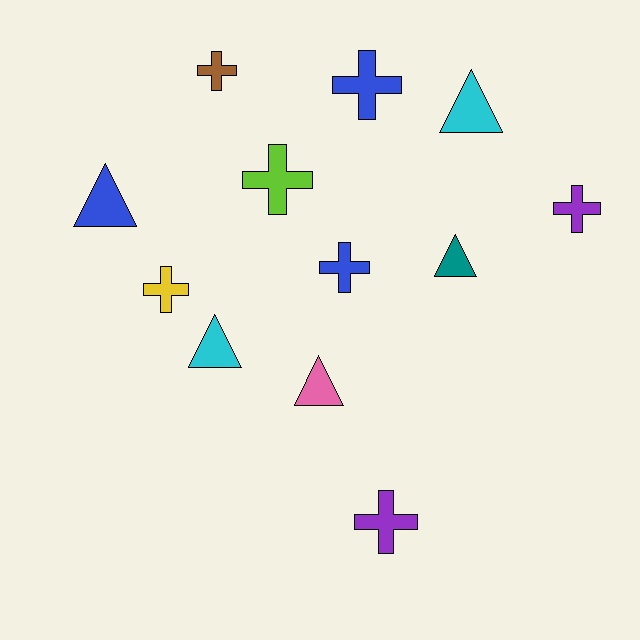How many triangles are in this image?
There are 5 triangles.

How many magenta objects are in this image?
There are no magenta objects.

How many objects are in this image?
There are 12 objects.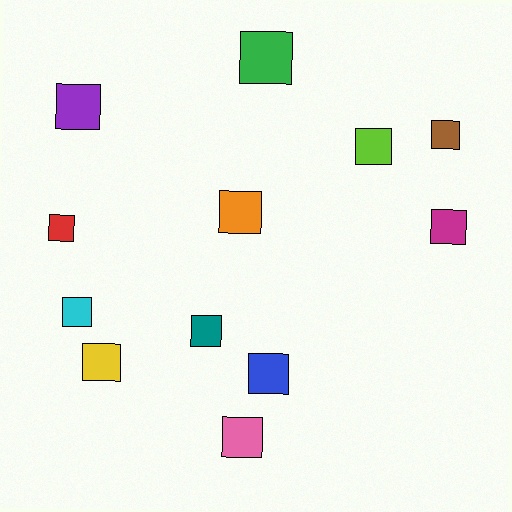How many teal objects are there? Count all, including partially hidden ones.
There is 1 teal object.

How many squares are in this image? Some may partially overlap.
There are 12 squares.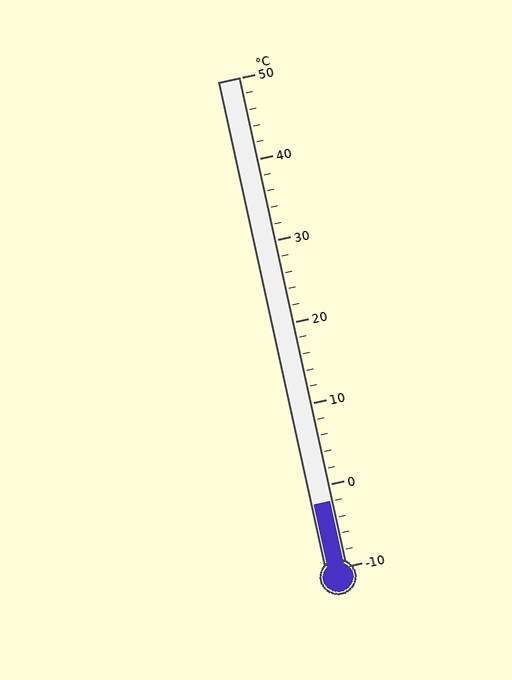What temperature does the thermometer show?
The thermometer shows approximately -2°C.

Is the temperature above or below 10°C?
The temperature is below 10°C.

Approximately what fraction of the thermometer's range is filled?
The thermometer is filled to approximately 15% of its range.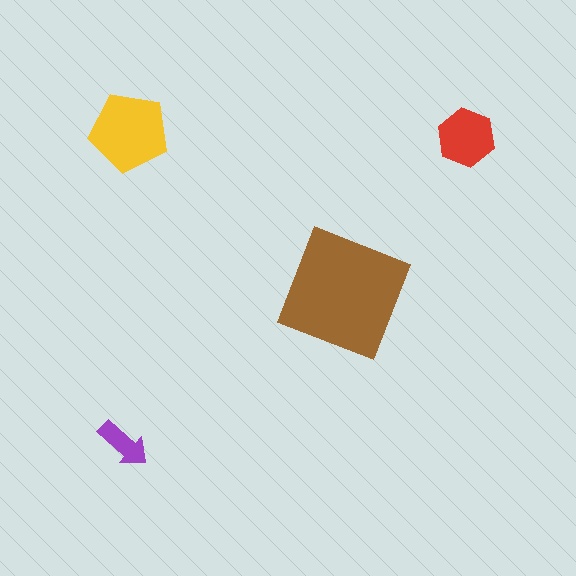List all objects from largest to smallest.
The brown square, the yellow pentagon, the red hexagon, the purple arrow.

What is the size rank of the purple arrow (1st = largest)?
4th.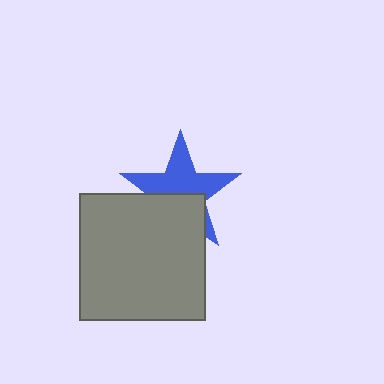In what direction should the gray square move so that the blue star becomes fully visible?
The gray square should move down. That is the shortest direction to clear the overlap and leave the blue star fully visible.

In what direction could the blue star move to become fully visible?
The blue star could move up. That would shift it out from behind the gray square entirely.